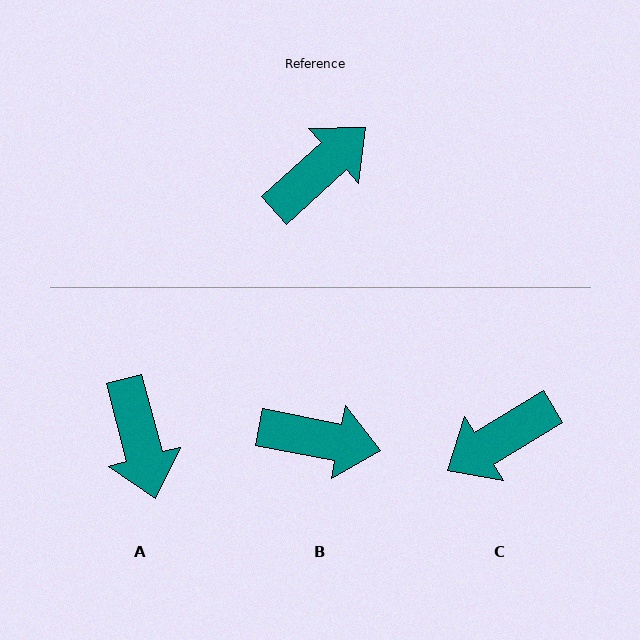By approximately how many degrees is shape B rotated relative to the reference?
Approximately 53 degrees clockwise.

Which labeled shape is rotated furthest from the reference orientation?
C, about 169 degrees away.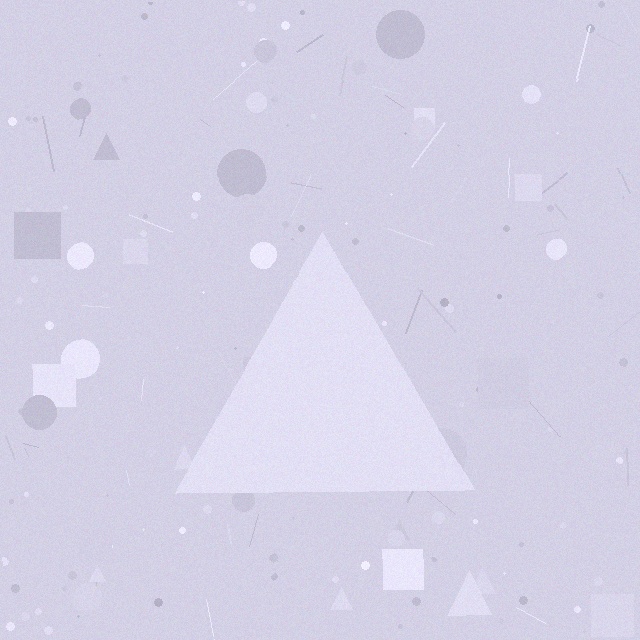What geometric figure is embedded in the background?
A triangle is embedded in the background.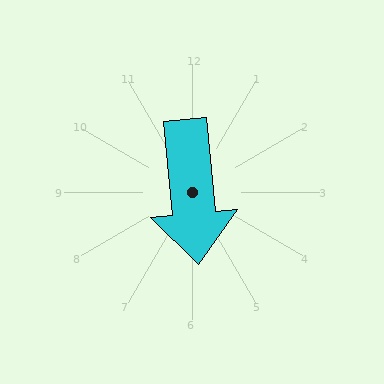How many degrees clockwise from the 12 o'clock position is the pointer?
Approximately 175 degrees.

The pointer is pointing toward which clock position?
Roughly 6 o'clock.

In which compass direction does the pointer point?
South.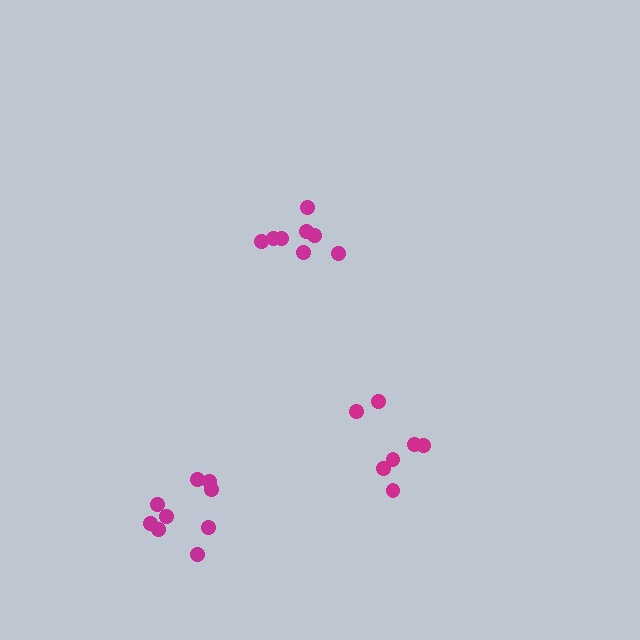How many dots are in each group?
Group 1: 8 dots, Group 2: 9 dots, Group 3: 7 dots (24 total).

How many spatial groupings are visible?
There are 3 spatial groupings.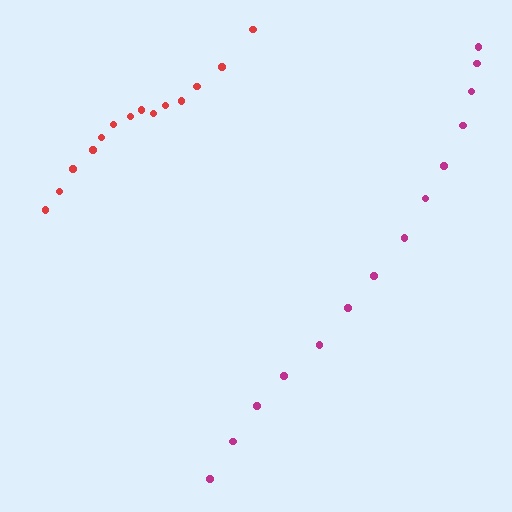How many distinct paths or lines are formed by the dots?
There are 2 distinct paths.